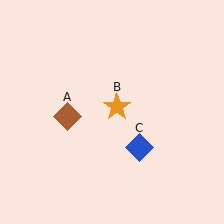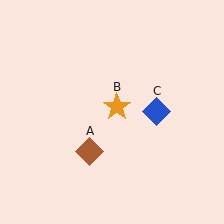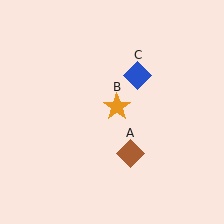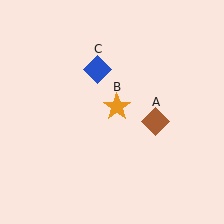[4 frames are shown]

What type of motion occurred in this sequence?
The brown diamond (object A), blue diamond (object C) rotated counterclockwise around the center of the scene.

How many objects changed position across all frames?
2 objects changed position: brown diamond (object A), blue diamond (object C).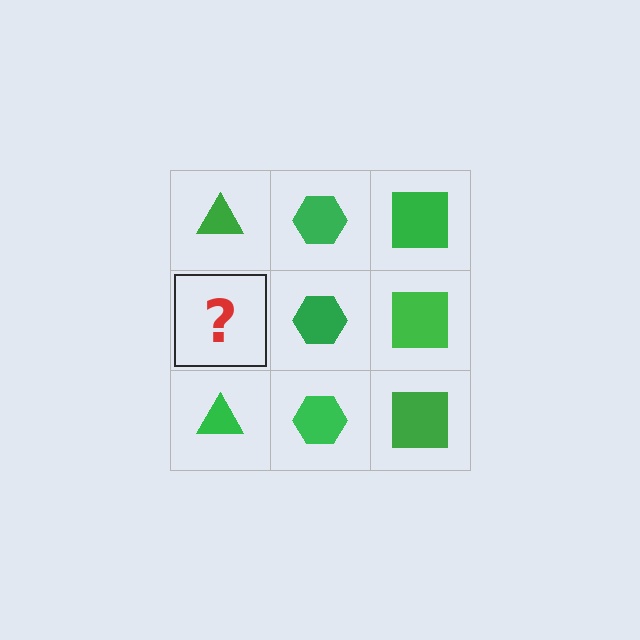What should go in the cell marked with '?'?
The missing cell should contain a green triangle.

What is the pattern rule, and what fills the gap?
The rule is that each column has a consistent shape. The gap should be filled with a green triangle.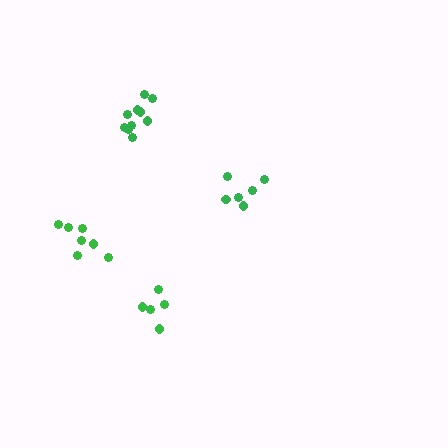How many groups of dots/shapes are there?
There are 4 groups.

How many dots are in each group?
Group 1: 6 dots, Group 2: 10 dots, Group 3: 5 dots, Group 4: 7 dots (28 total).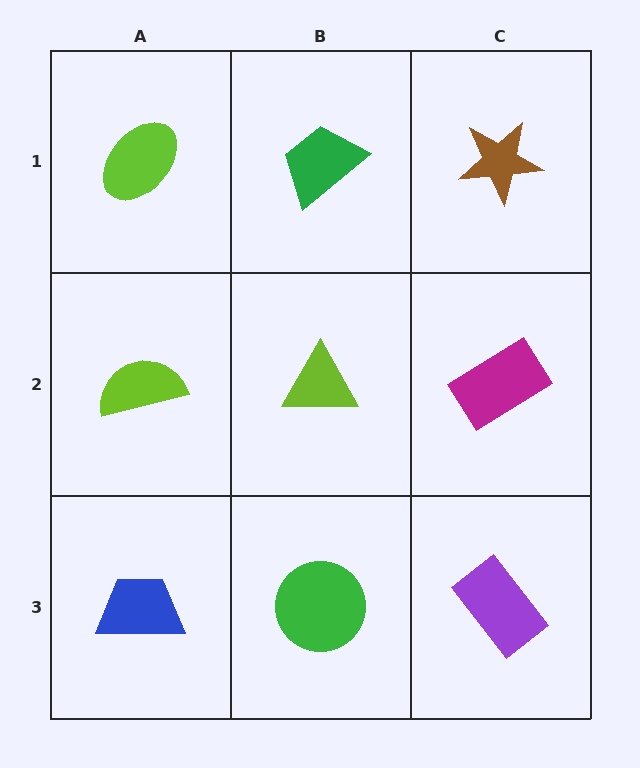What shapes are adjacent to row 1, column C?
A magenta rectangle (row 2, column C), a green trapezoid (row 1, column B).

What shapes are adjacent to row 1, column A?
A lime semicircle (row 2, column A), a green trapezoid (row 1, column B).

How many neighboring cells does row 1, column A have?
2.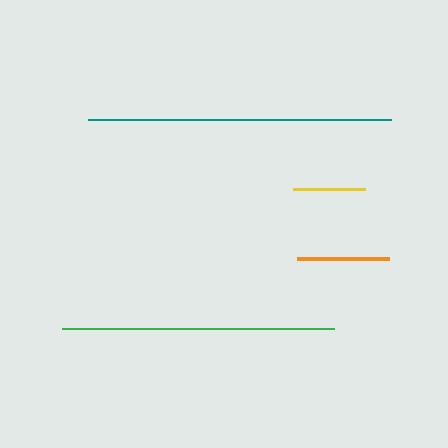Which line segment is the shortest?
The yellow line is the shortest at approximately 72 pixels.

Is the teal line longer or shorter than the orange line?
The teal line is longer than the orange line.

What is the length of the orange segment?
The orange segment is approximately 91 pixels long.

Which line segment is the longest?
The teal line is the longest at approximately 303 pixels.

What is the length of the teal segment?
The teal segment is approximately 303 pixels long.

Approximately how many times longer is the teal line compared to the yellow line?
The teal line is approximately 4.2 times the length of the yellow line.